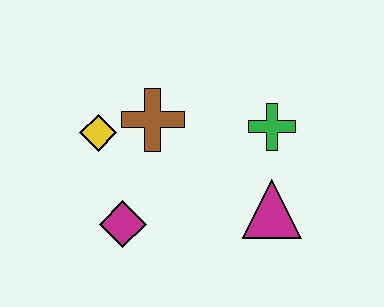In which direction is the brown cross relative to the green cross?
The brown cross is to the left of the green cross.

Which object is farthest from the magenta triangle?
The yellow diamond is farthest from the magenta triangle.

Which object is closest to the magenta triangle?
The green cross is closest to the magenta triangle.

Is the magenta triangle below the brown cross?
Yes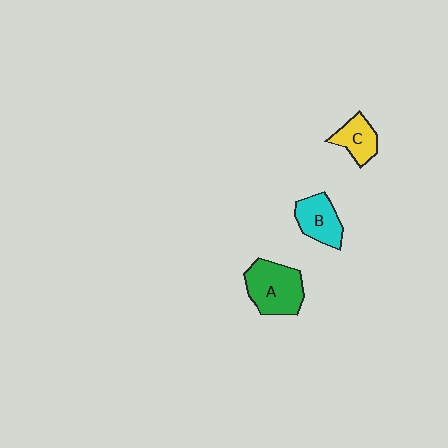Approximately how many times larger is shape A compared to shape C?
Approximately 1.7 times.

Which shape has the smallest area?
Shape C (yellow).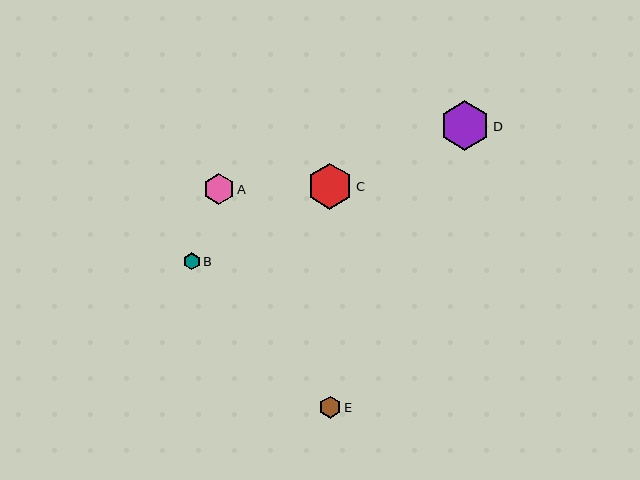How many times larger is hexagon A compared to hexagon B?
Hexagon A is approximately 1.8 times the size of hexagon B.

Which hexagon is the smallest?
Hexagon B is the smallest with a size of approximately 17 pixels.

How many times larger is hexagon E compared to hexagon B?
Hexagon E is approximately 1.3 times the size of hexagon B.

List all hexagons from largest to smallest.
From largest to smallest: D, C, A, E, B.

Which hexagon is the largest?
Hexagon D is the largest with a size of approximately 49 pixels.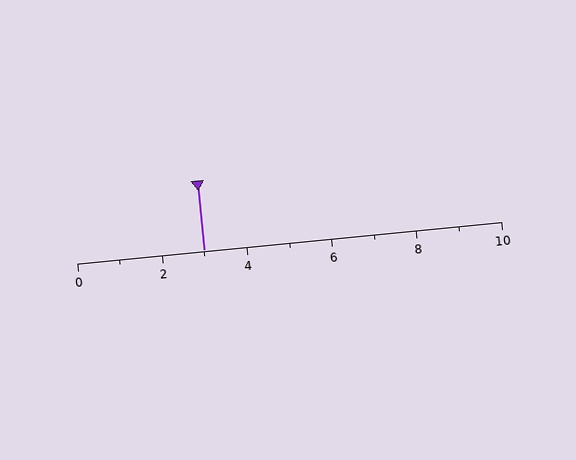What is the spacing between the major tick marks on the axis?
The major ticks are spaced 2 apart.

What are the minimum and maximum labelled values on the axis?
The axis runs from 0 to 10.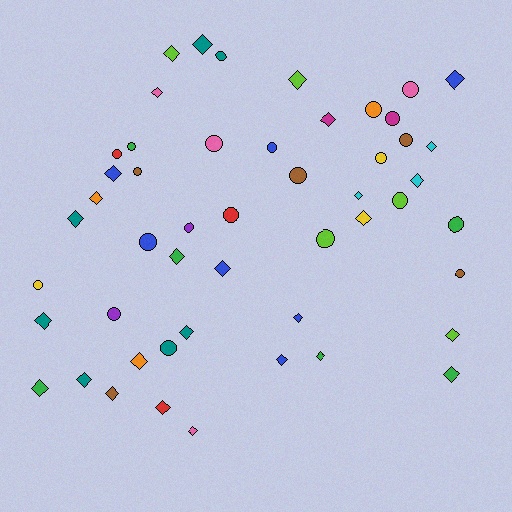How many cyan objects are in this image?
There are 3 cyan objects.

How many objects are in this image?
There are 50 objects.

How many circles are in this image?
There are 22 circles.